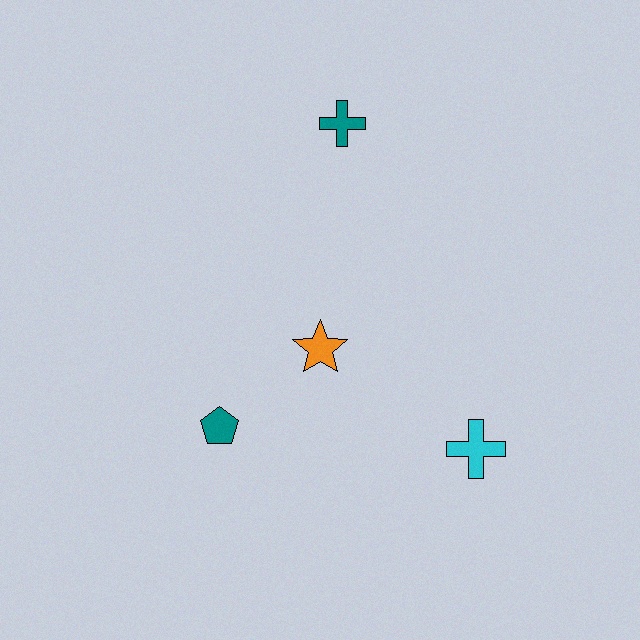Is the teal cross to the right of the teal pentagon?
Yes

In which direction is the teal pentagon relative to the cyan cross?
The teal pentagon is to the left of the cyan cross.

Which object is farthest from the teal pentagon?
The teal cross is farthest from the teal pentagon.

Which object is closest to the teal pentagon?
The orange star is closest to the teal pentagon.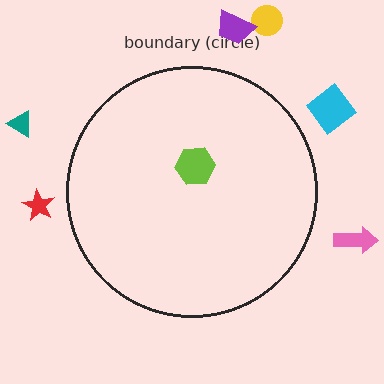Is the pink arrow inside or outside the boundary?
Outside.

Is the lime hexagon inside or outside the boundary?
Inside.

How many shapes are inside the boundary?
1 inside, 6 outside.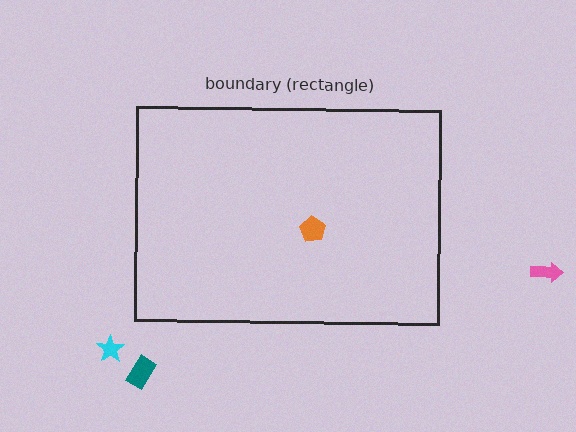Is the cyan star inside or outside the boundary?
Outside.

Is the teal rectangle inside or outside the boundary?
Outside.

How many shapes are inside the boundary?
1 inside, 3 outside.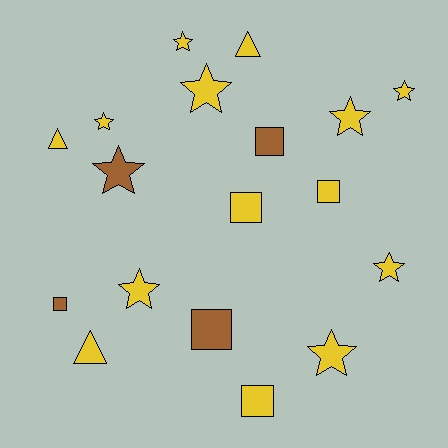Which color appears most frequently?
Yellow, with 14 objects.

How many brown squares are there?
There are 3 brown squares.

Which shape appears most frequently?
Star, with 9 objects.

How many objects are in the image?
There are 18 objects.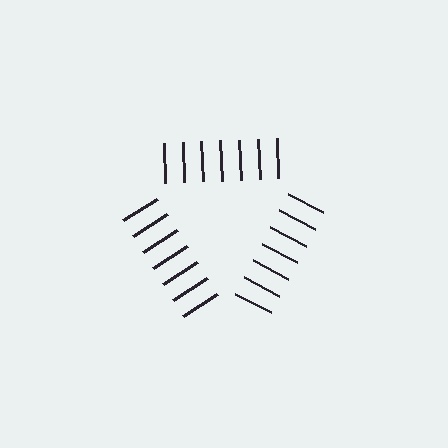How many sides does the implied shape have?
3 sides — the line-ends trace a triangle.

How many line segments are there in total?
21 — 7 along each of the 3 edges.